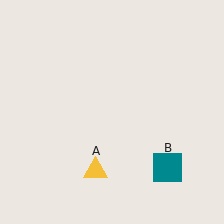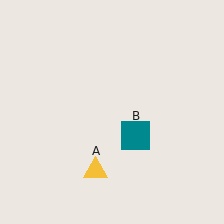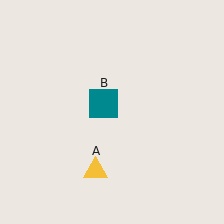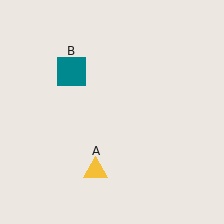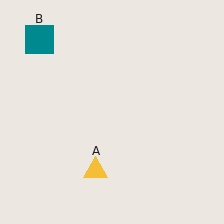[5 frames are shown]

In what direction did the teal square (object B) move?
The teal square (object B) moved up and to the left.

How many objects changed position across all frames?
1 object changed position: teal square (object B).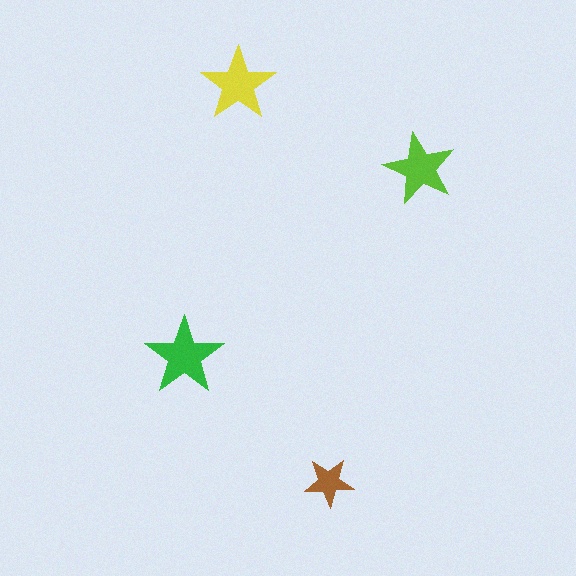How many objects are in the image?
There are 4 objects in the image.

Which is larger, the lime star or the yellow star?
The yellow one.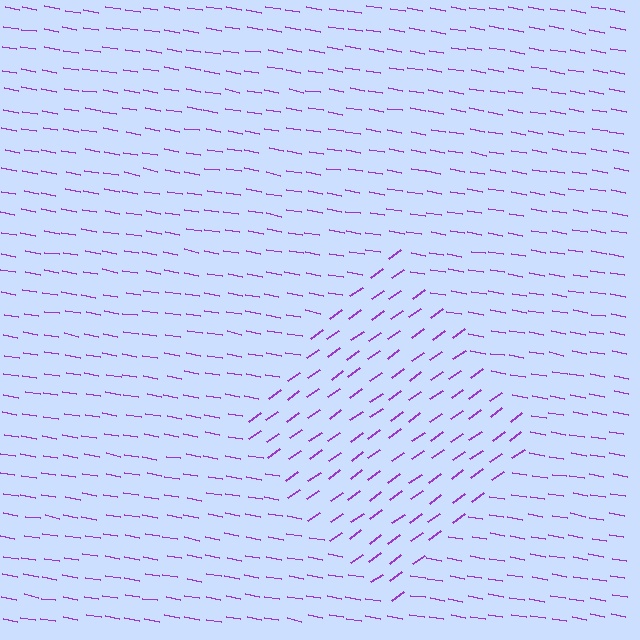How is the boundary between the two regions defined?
The boundary is defined purely by a change in line orientation (approximately 45 degrees difference). All lines are the same color and thickness.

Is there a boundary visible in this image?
Yes, there is a texture boundary formed by a change in line orientation.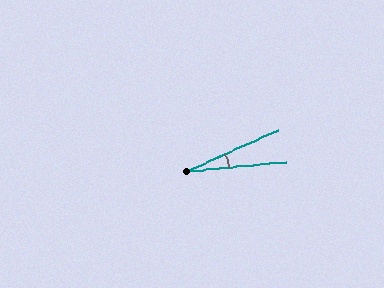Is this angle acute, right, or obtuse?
It is acute.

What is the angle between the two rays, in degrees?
Approximately 19 degrees.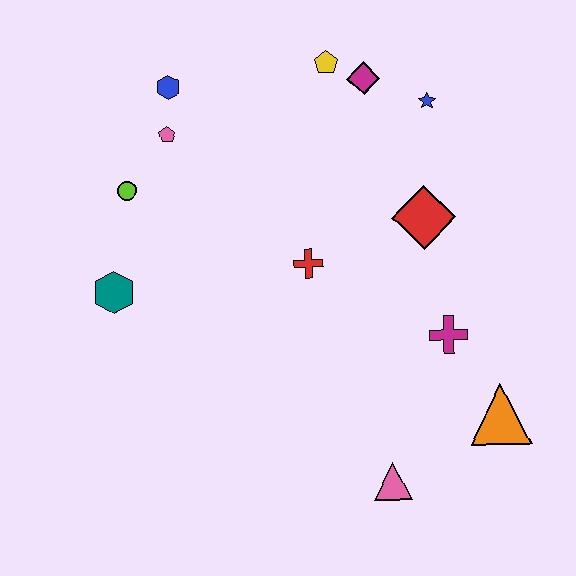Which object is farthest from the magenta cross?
The blue hexagon is farthest from the magenta cross.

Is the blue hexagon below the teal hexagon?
No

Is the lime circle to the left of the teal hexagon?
No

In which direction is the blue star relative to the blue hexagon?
The blue star is to the right of the blue hexagon.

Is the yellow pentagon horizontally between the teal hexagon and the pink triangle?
Yes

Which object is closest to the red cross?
The red diamond is closest to the red cross.